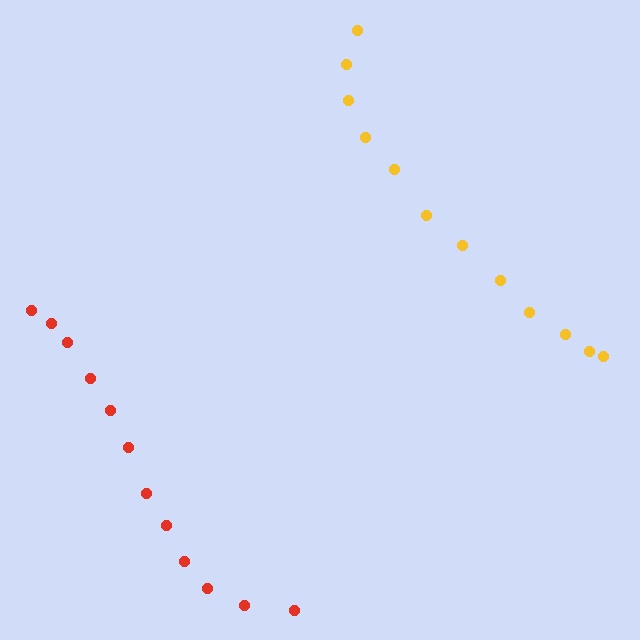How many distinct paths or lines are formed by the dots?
There are 2 distinct paths.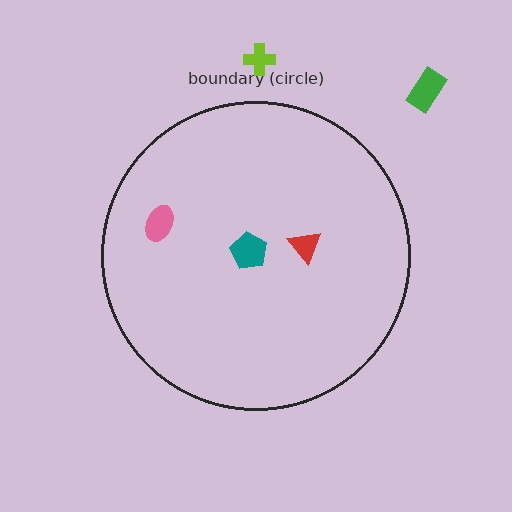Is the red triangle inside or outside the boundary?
Inside.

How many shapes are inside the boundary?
3 inside, 2 outside.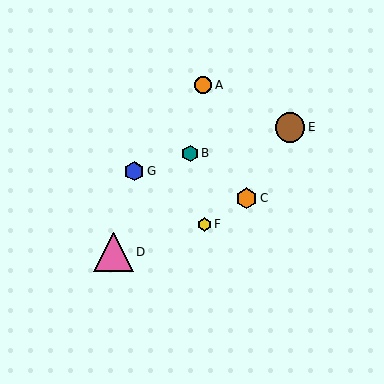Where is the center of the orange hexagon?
The center of the orange hexagon is at (247, 198).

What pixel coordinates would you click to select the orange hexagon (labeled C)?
Click at (247, 198) to select the orange hexagon C.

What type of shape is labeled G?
Shape G is a blue hexagon.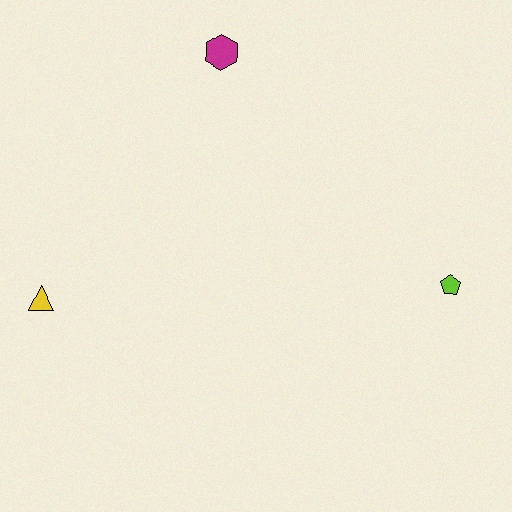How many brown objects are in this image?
There are no brown objects.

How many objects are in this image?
There are 3 objects.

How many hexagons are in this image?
There is 1 hexagon.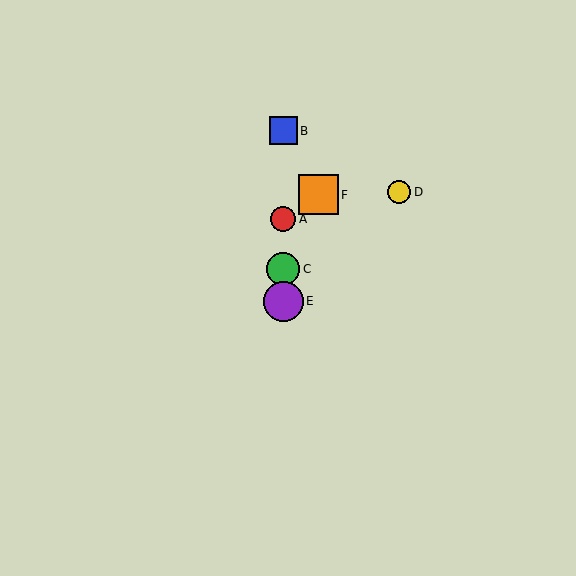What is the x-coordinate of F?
Object F is at x≈318.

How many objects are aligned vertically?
4 objects (A, B, C, E) are aligned vertically.